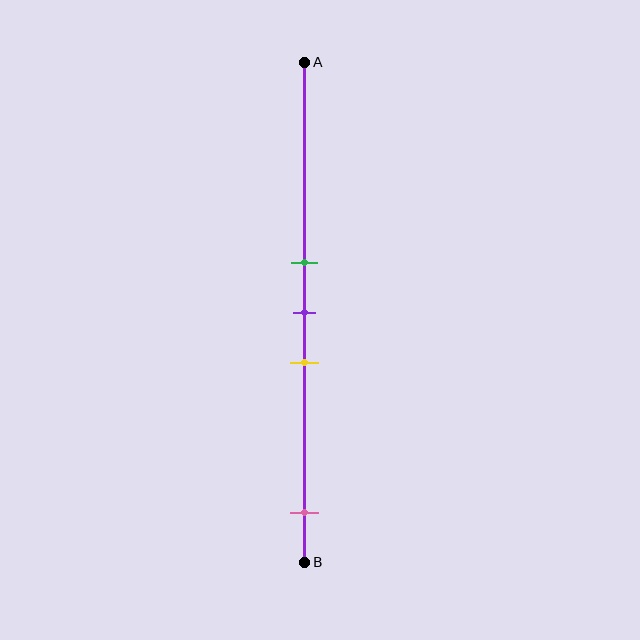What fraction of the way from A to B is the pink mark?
The pink mark is approximately 90% (0.9) of the way from A to B.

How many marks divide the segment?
There are 4 marks dividing the segment.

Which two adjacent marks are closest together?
The green and purple marks are the closest adjacent pair.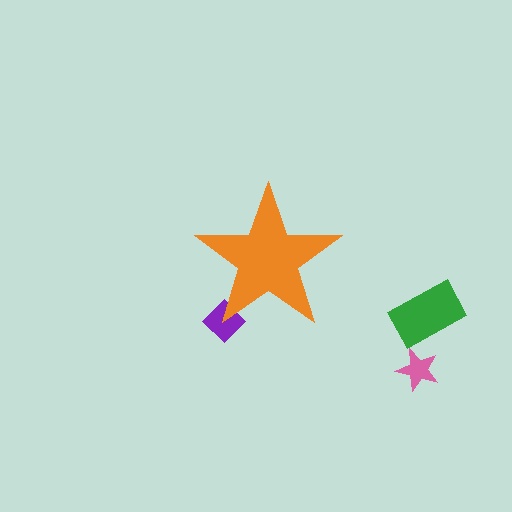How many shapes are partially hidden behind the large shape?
1 shape is partially hidden.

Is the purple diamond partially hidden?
Yes, the purple diamond is partially hidden behind the orange star.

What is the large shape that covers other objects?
An orange star.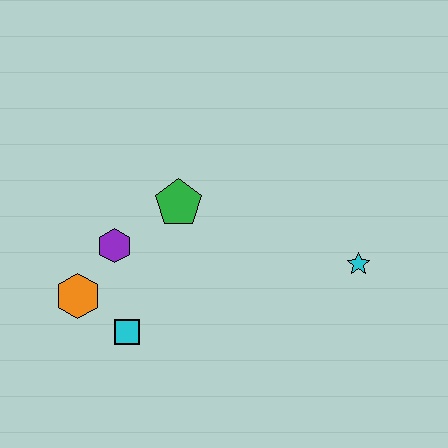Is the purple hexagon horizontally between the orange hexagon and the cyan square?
Yes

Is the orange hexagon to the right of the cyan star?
No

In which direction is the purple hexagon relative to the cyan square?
The purple hexagon is above the cyan square.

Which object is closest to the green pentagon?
The purple hexagon is closest to the green pentagon.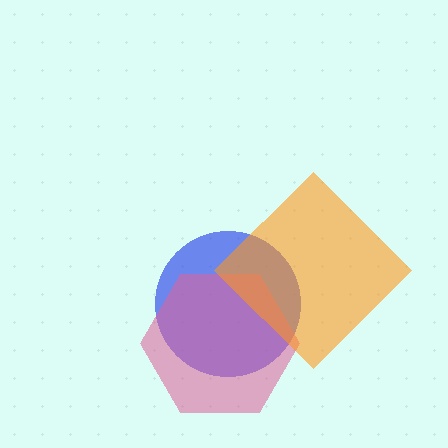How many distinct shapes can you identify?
There are 3 distinct shapes: a blue circle, a pink hexagon, an orange diamond.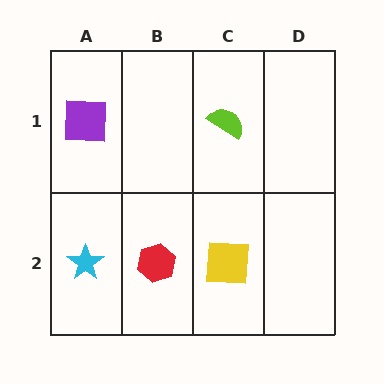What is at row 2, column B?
A red hexagon.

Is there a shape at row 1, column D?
No, that cell is empty.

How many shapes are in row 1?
2 shapes.